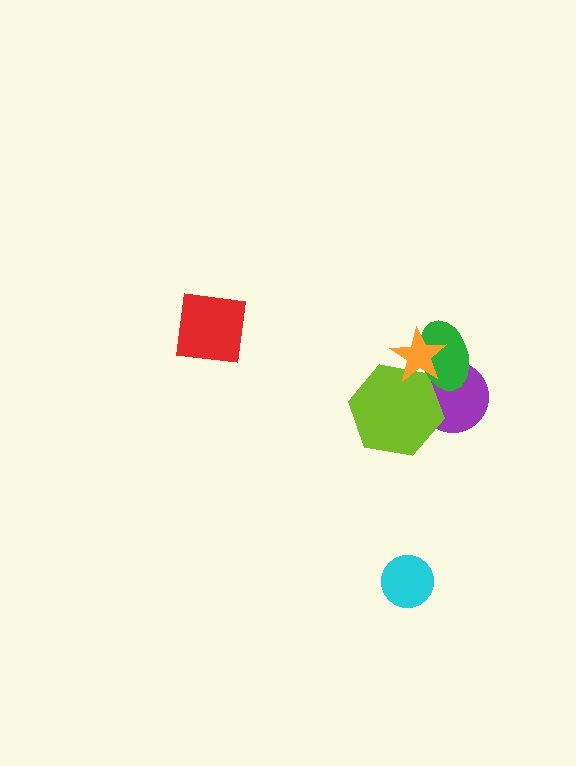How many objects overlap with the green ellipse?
3 objects overlap with the green ellipse.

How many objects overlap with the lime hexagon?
3 objects overlap with the lime hexagon.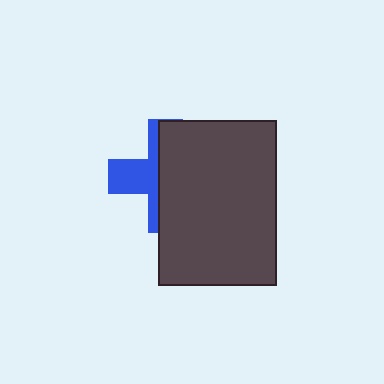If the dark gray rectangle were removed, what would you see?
You would see the complete blue cross.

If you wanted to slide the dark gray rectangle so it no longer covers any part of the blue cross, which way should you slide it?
Slide it right — that is the most direct way to separate the two shapes.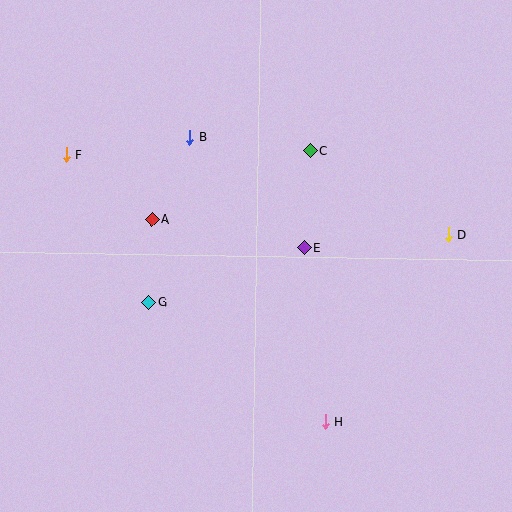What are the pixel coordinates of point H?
Point H is at (325, 422).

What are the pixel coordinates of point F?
Point F is at (66, 154).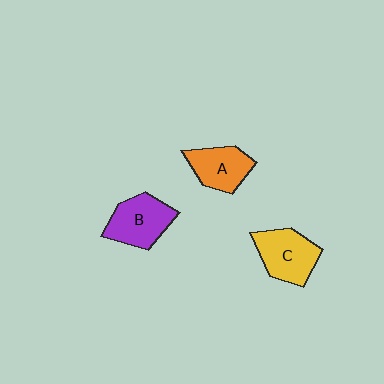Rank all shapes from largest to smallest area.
From largest to smallest: C (yellow), B (purple), A (orange).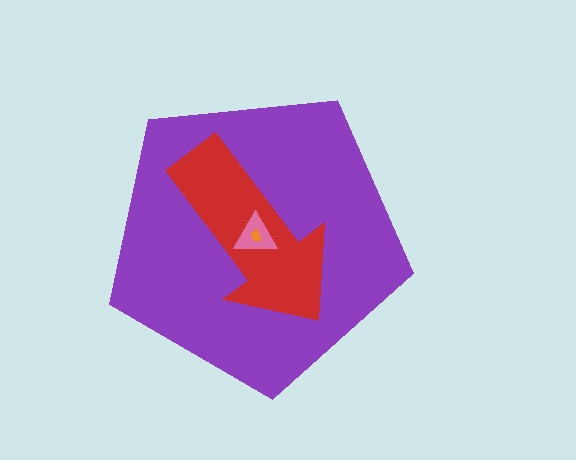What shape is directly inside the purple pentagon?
The red arrow.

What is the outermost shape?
The purple pentagon.